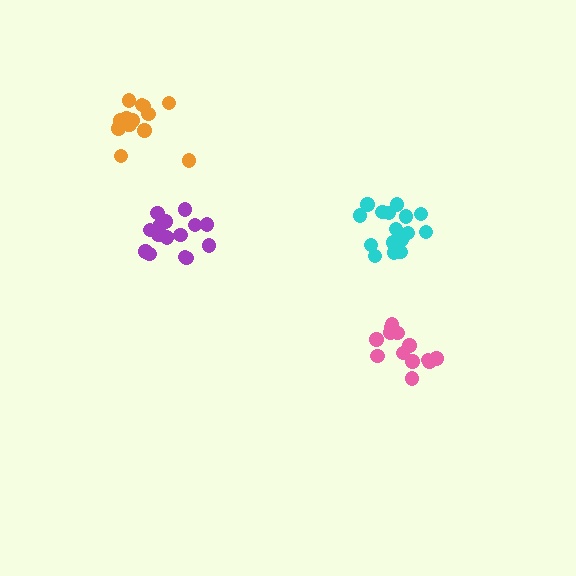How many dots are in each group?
Group 1: 15 dots, Group 2: 13 dots, Group 3: 16 dots, Group 4: 16 dots (60 total).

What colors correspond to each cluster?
The clusters are colored: orange, pink, purple, cyan.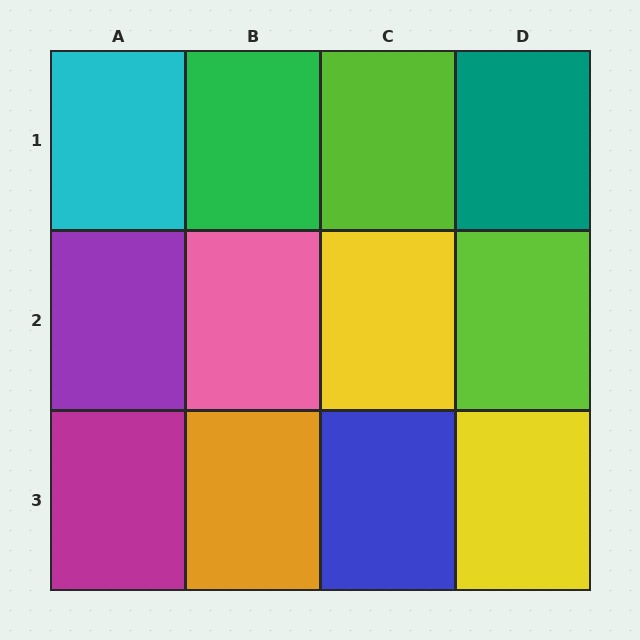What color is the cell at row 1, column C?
Lime.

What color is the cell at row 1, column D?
Teal.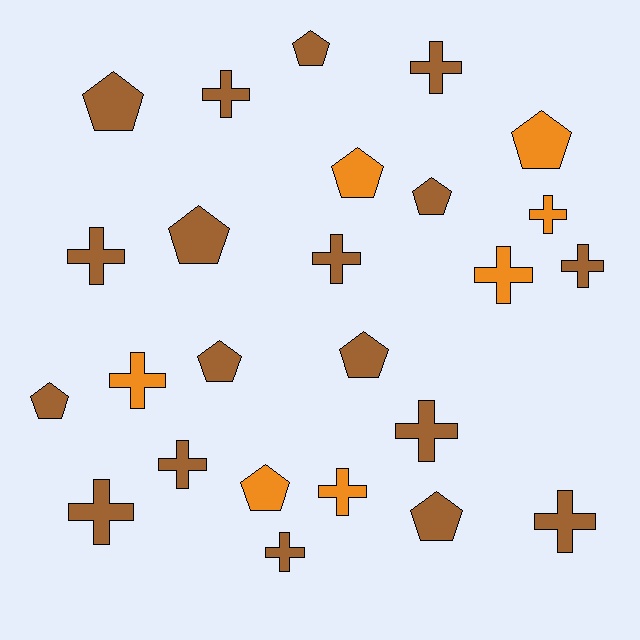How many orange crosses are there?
There are 4 orange crosses.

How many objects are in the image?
There are 25 objects.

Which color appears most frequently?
Brown, with 18 objects.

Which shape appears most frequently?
Cross, with 14 objects.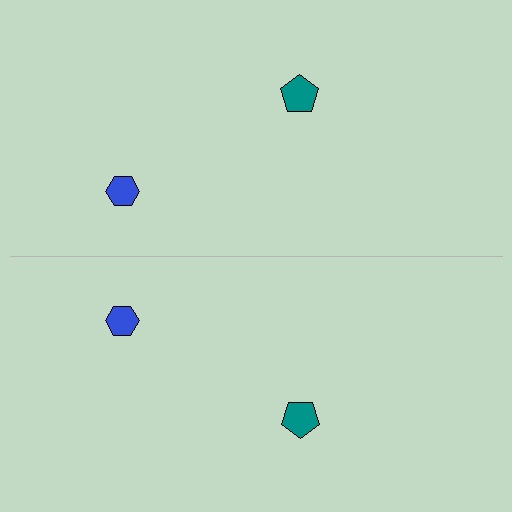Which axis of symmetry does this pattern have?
The pattern has a horizontal axis of symmetry running through the center of the image.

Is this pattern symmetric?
Yes, this pattern has bilateral (reflection) symmetry.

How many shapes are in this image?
There are 4 shapes in this image.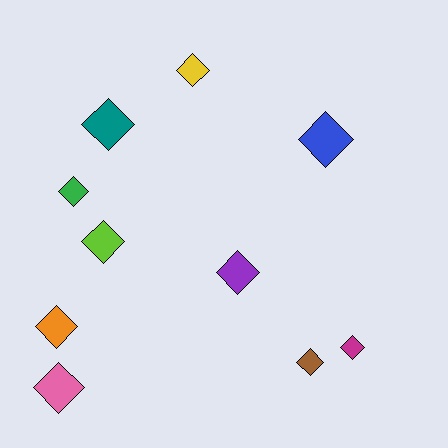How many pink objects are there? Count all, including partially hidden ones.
There is 1 pink object.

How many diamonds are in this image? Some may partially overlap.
There are 10 diamonds.